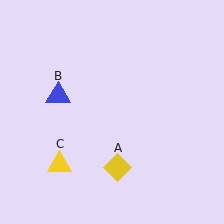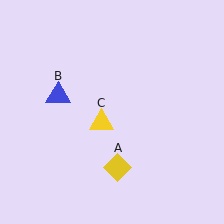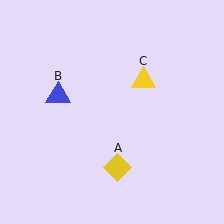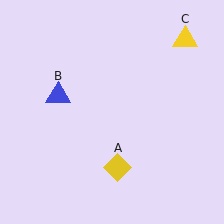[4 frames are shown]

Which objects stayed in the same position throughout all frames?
Yellow diamond (object A) and blue triangle (object B) remained stationary.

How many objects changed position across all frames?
1 object changed position: yellow triangle (object C).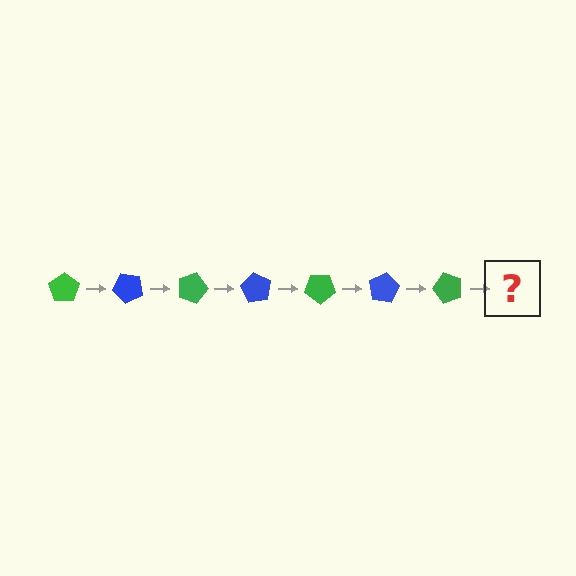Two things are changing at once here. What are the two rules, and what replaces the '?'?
The two rules are that it rotates 45 degrees each step and the color cycles through green and blue. The '?' should be a blue pentagon, rotated 315 degrees from the start.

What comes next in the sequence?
The next element should be a blue pentagon, rotated 315 degrees from the start.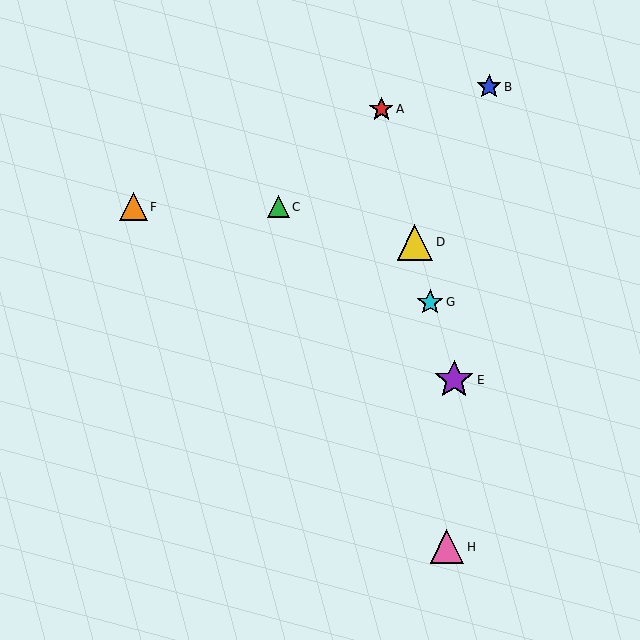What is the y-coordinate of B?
Object B is at y≈87.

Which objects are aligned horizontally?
Objects C, F are aligned horizontally.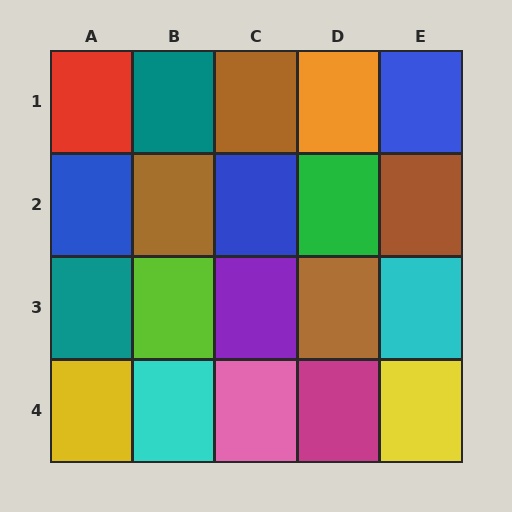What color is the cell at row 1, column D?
Orange.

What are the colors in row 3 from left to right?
Teal, lime, purple, brown, cyan.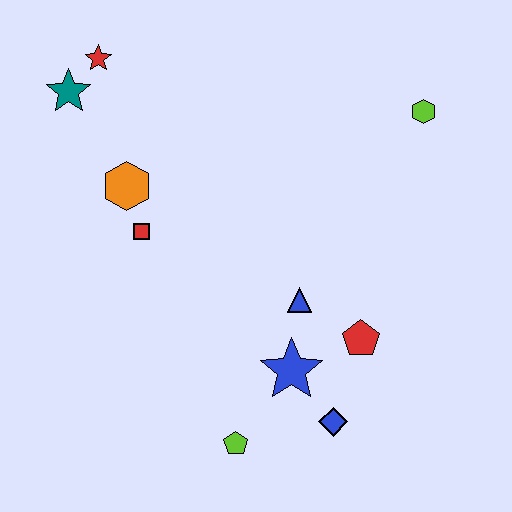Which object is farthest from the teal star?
The blue diamond is farthest from the teal star.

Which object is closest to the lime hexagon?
The blue triangle is closest to the lime hexagon.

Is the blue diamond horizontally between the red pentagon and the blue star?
Yes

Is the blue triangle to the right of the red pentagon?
No